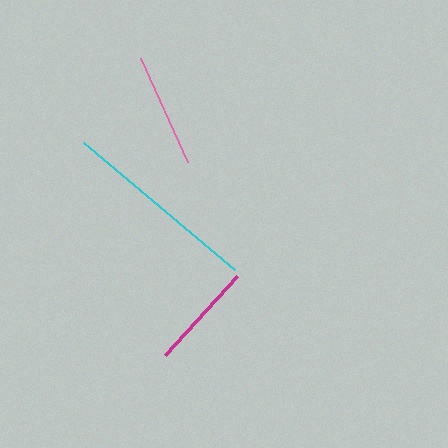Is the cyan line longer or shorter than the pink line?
The cyan line is longer than the pink line.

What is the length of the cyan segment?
The cyan segment is approximately 197 pixels long.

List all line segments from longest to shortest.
From longest to shortest: cyan, pink, magenta.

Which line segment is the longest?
The cyan line is the longest at approximately 197 pixels.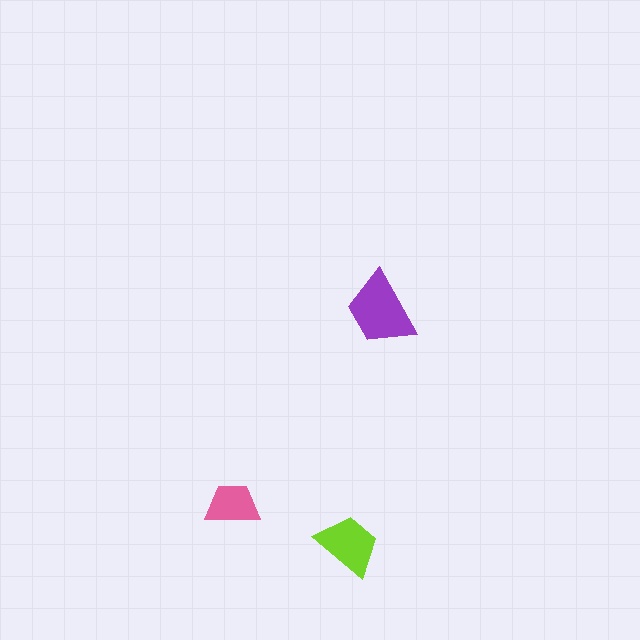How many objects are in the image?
There are 3 objects in the image.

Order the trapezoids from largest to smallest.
the purple one, the lime one, the pink one.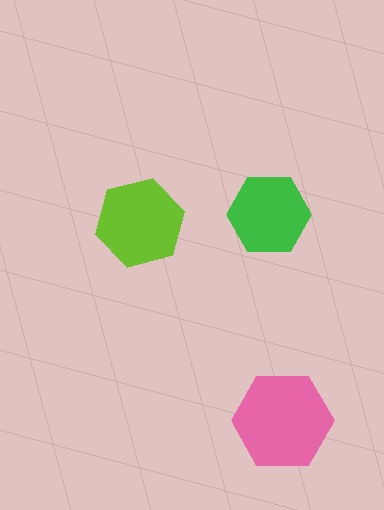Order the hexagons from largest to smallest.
the pink one, the lime one, the green one.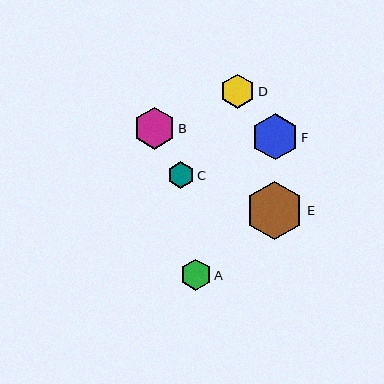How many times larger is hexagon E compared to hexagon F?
Hexagon E is approximately 1.3 times the size of hexagon F.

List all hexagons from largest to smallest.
From largest to smallest: E, F, B, D, A, C.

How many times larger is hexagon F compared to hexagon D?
Hexagon F is approximately 1.3 times the size of hexagon D.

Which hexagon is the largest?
Hexagon E is the largest with a size of approximately 59 pixels.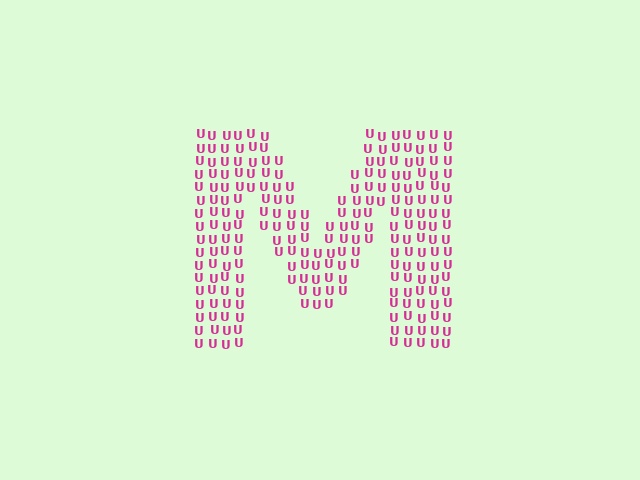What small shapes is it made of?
It is made of small letter U's.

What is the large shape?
The large shape is the letter M.